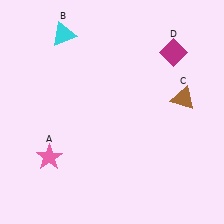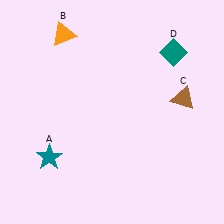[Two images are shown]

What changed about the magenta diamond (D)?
In Image 1, D is magenta. In Image 2, it changed to teal.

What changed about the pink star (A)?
In Image 1, A is pink. In Image 2, it changed to teal.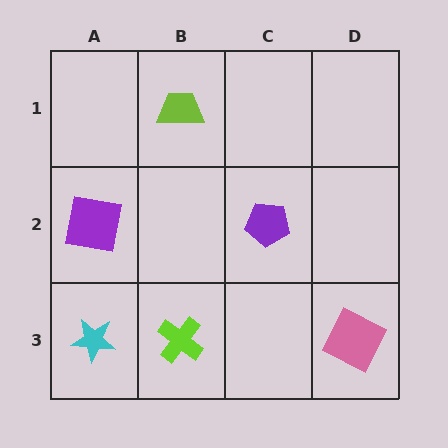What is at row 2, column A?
A purple square.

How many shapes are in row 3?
3 shapes.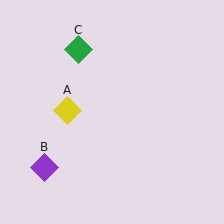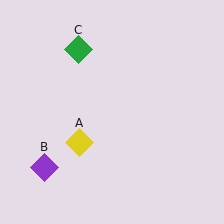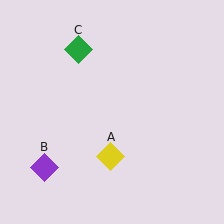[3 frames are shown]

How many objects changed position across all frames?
1 object changed position: yellow diamond (object A).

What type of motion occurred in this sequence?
The yellow diamond (object A) rotated counterclockwise around the center of the scene.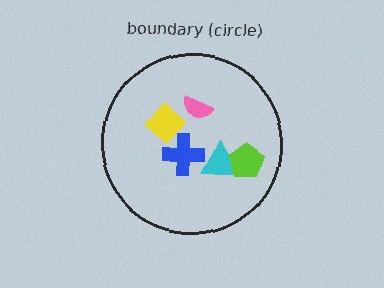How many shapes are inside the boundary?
5 inside, 0 outside.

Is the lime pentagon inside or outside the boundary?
Inside.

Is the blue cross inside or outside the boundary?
Inside.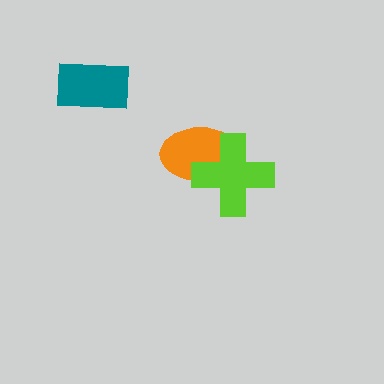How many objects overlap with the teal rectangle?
0 objects overlap with the teal rectangle.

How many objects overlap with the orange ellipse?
1 object overlaps with the orange ellipse.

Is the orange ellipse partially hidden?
Yes, it is partially covered by another shape.